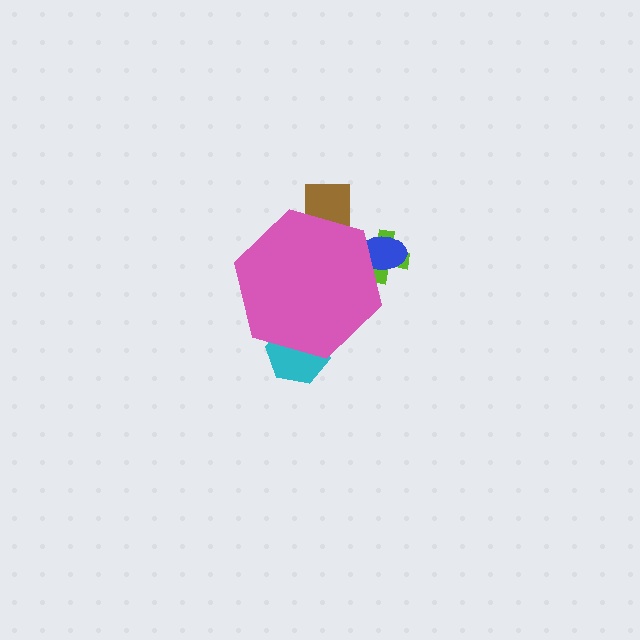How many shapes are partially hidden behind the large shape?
4 shapes are partially hidden.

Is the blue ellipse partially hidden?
Yes, the blue ellipse is partially hidden behind the pink hexagon.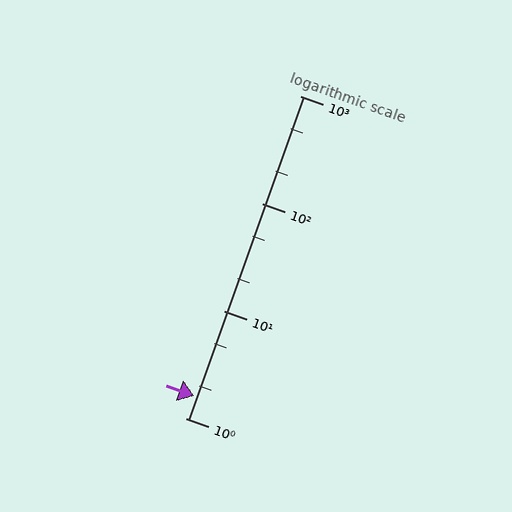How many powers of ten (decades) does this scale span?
The scale spans 3 decades, from 1 to 1000.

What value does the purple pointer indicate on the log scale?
The pointer indicates approximately 1.6.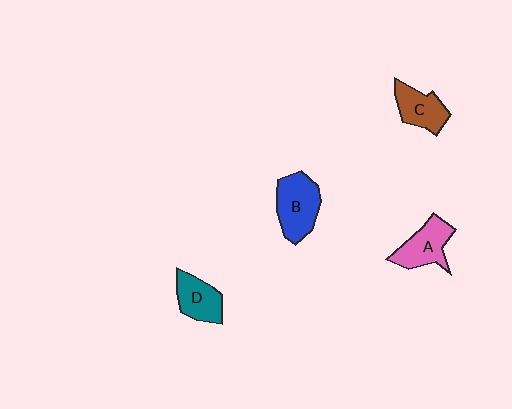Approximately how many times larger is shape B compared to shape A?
Approximately 1.2 times.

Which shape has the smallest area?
Shape C (brown).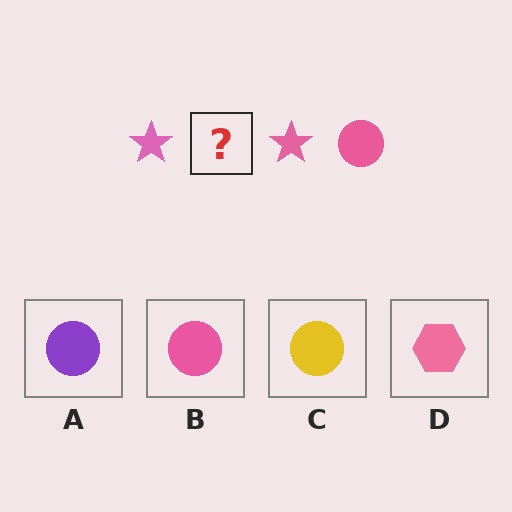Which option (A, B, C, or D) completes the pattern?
B.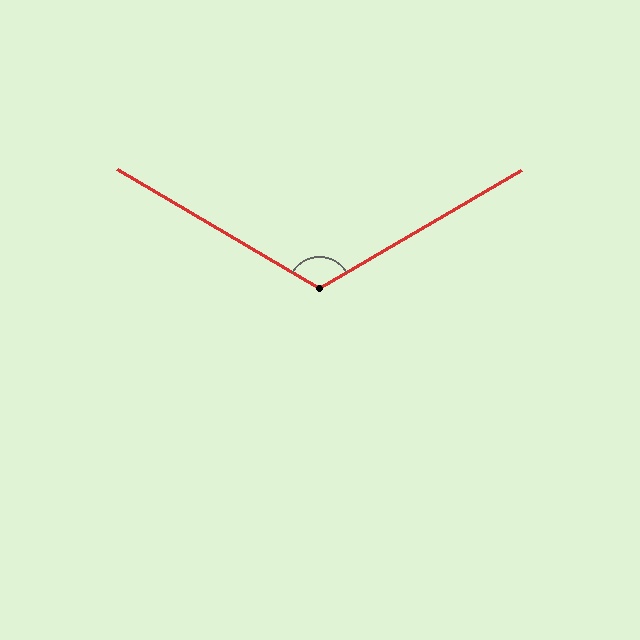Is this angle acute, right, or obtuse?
It is obtuse.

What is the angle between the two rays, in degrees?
Approximately 119 degrees.